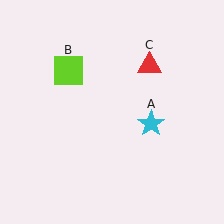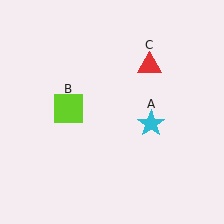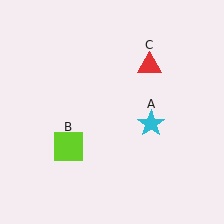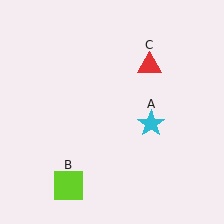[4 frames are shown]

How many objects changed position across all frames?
1 object changed position: lime square (object B).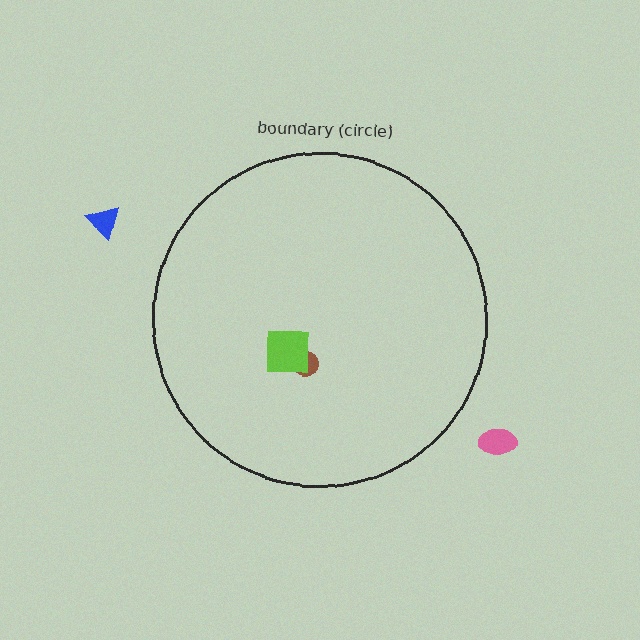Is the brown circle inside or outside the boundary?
Inside.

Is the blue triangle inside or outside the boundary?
Outside.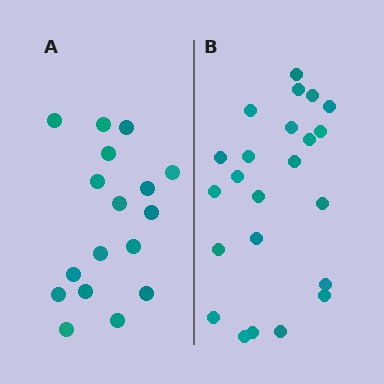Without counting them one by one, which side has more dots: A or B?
Region B (the right region) has more dots.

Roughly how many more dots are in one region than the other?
Region B has about 6 more dots than region A.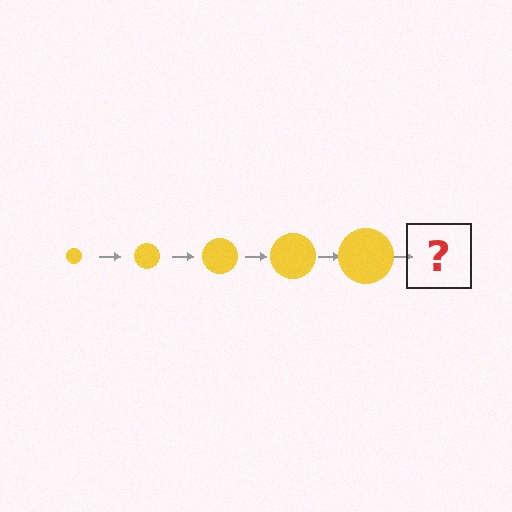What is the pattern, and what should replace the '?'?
The pattern is that the circle gets progressively larger each step. The '?' should be a yellow circle, larger than the previous one.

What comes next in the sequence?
The next element should be a yellow circle, larger than the previous one.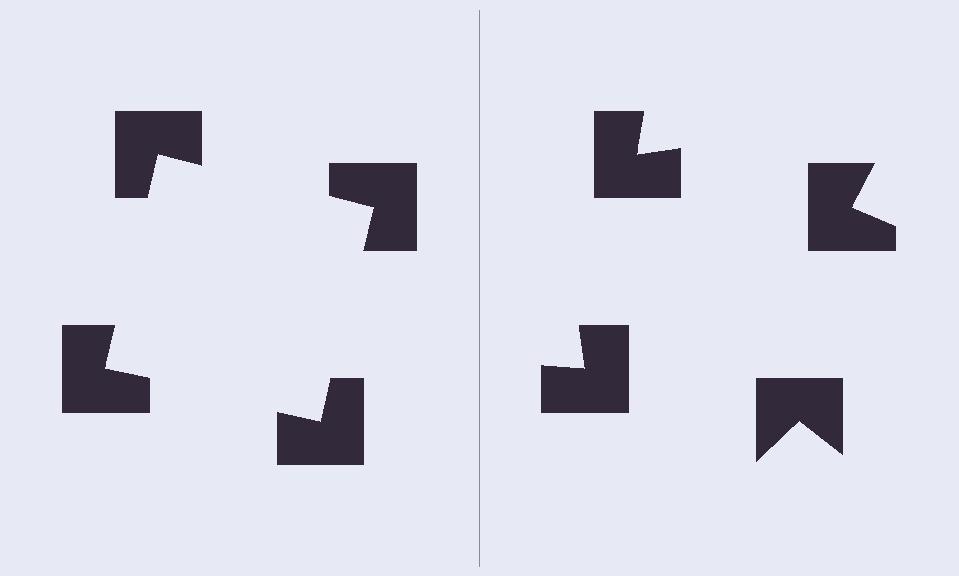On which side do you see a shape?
An illusory square appears on the left side. On the right side the wedge cuts are rotated, so no coherent shape forms.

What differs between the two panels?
The notched squares are positioned identically on both sides; only the wedge orientations differ. On the left they align to a square; on the right they are misaligned.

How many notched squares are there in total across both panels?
8 — 4 on each side.